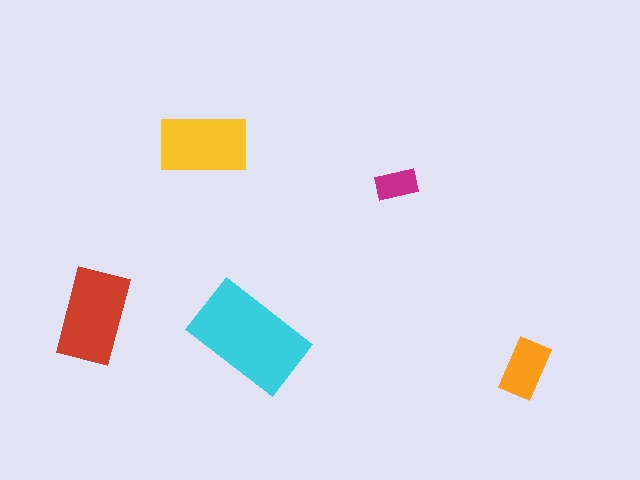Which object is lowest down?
The orange rectangle is bottommost.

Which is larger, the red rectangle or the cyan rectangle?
The cyan one.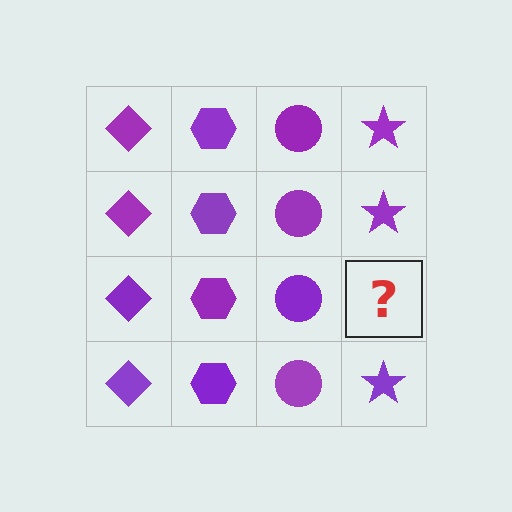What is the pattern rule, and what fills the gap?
The rule is that each column has a consistent shape. The gap should be filled with a purple star.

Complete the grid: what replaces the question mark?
The question mark should be replaced with a purple star.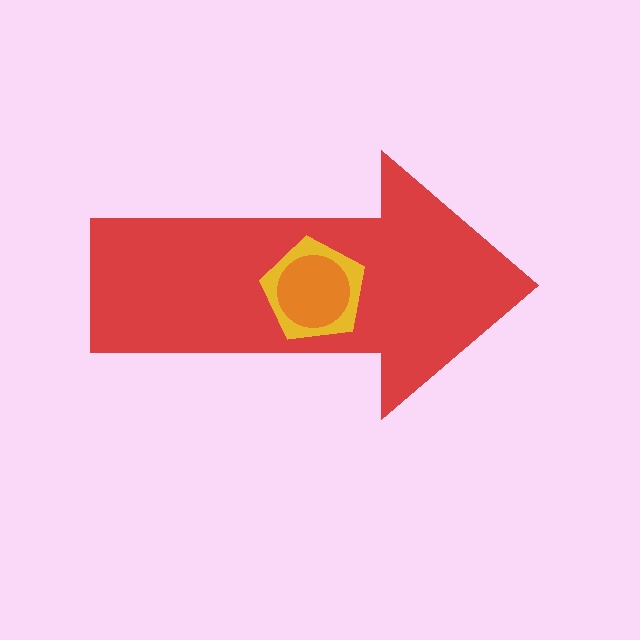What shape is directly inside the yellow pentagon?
The orange circle.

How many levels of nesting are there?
3.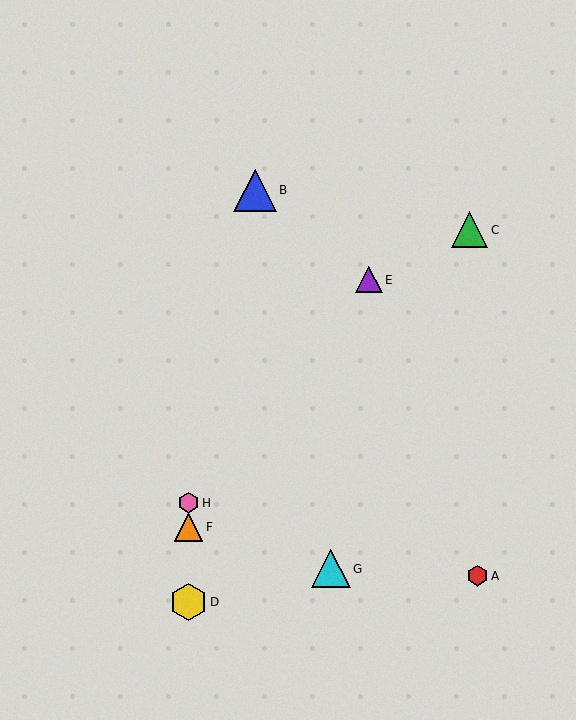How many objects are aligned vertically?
3 objects (D, F, H) are aligned vertically.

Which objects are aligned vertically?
Objects D, F, H are aligned vertically.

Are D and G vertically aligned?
No, D is at x≈188 and G is at x≈331.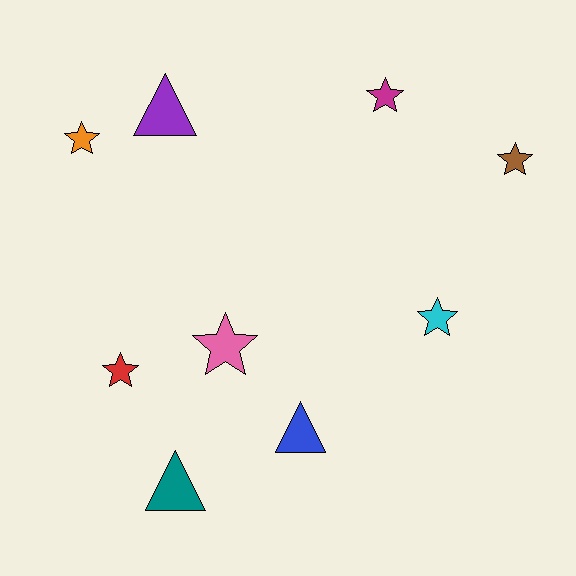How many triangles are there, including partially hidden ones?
There are 3 triangles.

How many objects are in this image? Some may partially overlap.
There are 9 objects.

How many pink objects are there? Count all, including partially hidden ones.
There is 1 pink object.